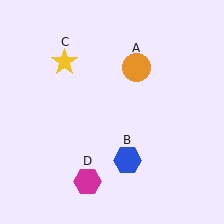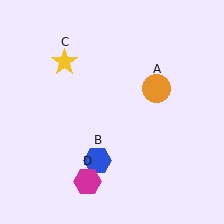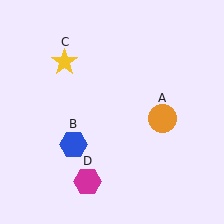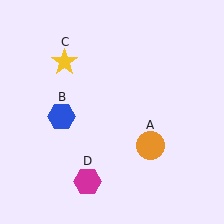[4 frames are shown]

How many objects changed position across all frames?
2 objects changed position: orange circle (object A), blue hexagon (object B).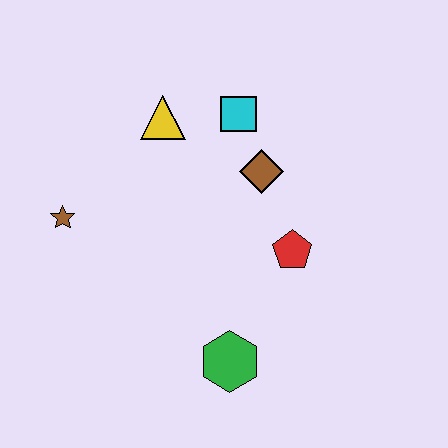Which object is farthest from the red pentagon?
The brown star is farthest from the red pentagon.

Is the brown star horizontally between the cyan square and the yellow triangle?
No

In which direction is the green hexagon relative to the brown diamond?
The green hexagon is below the brown diamond.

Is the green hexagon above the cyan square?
No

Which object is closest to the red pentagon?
The brown diamond is closest to the red pentagon.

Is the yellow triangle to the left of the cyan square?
Yes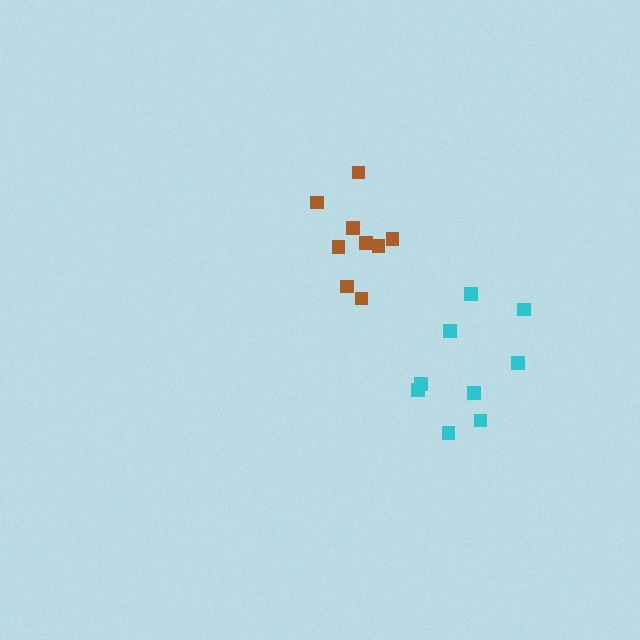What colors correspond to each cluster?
The clusters are colored: cyan, brown.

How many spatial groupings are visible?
There are 2 spatial groupings.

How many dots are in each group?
Group 1: 9 dots, Group 2: 9 dots (18 total).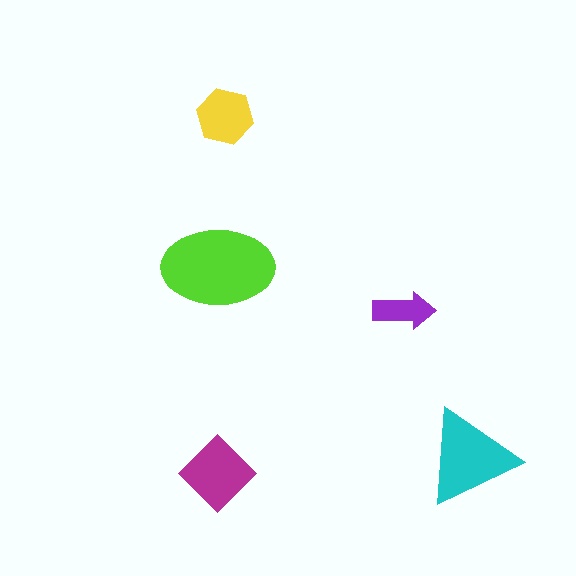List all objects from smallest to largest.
The purple arrow, the yellow hexagon, the magenta diamond, the cyan triangle, the lime ellipse.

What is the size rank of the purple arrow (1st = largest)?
5th.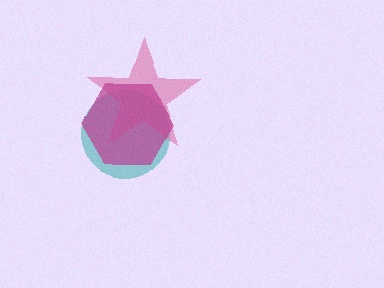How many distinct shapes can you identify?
There are 3 distinct shapes: a teal circle, a pink star, a magenta hexagon.